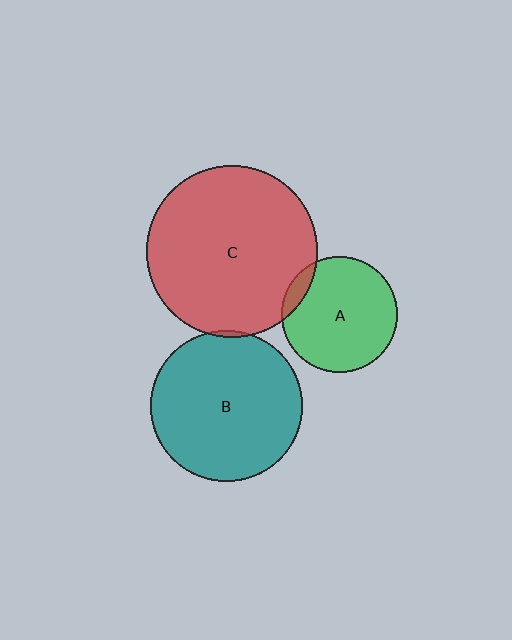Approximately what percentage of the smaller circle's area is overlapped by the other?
Approximately 5%.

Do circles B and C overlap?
Yes.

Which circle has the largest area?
Circle C (red).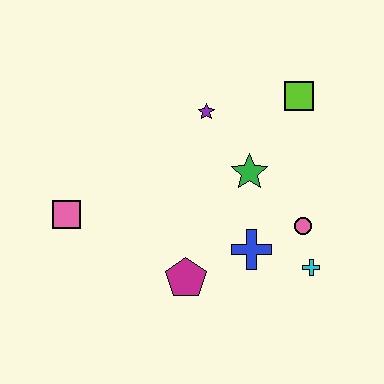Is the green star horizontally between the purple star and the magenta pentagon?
No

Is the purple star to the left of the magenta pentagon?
No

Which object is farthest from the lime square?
The pink square is farthest from the lime square.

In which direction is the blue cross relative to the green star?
The blue cross is below the green star.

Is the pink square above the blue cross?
Yes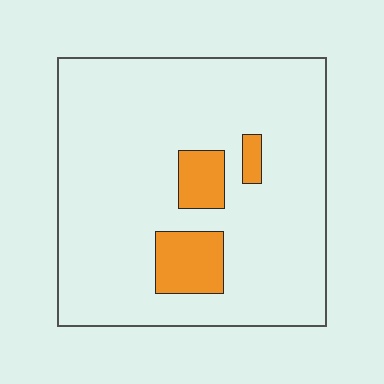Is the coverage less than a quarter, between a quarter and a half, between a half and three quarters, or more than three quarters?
Less than a quarter.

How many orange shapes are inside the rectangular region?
3.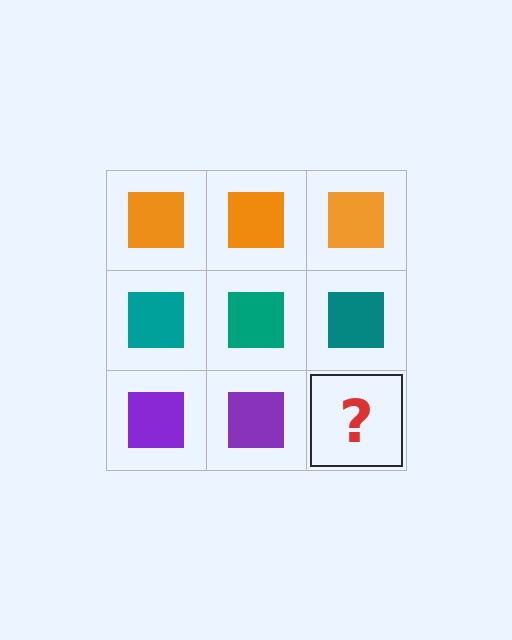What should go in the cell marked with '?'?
The missing cell should contain a purple square.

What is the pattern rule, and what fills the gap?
The rule is that each row has a consistent color. The gap should be filled with a purple square.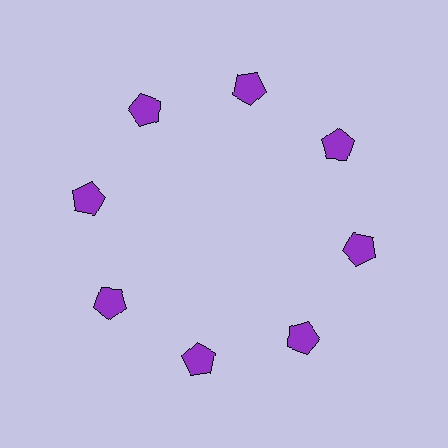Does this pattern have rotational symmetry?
Yes, this pattern has 8-fold rotational symmetry. It looks the same after rotating 45 degrees around the center.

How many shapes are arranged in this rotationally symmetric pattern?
There are 8 shapes, arranged in 8 groups of 1.